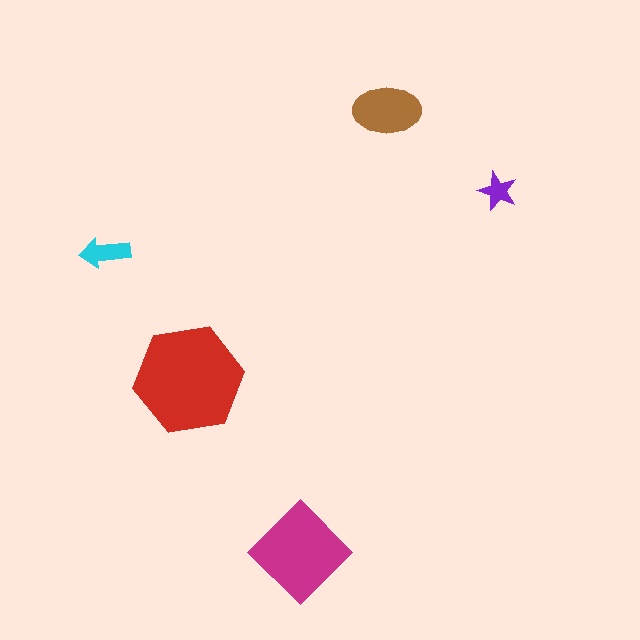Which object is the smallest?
The purple star.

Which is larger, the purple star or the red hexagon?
The red hexagon.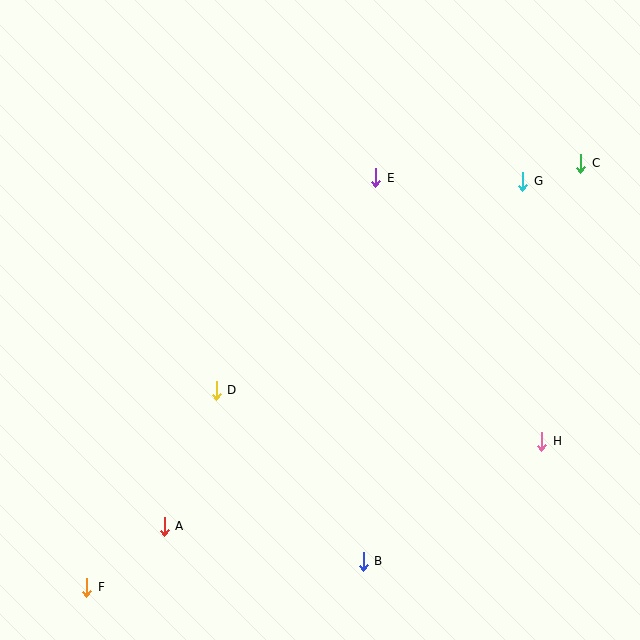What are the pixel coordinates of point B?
Point B is at (363, 561).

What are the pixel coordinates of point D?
Point D is at (216, 390).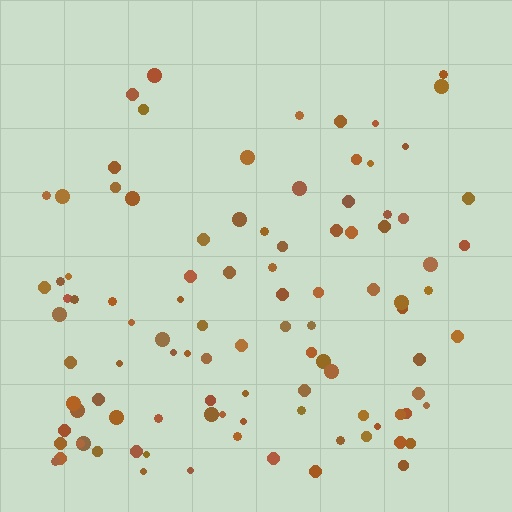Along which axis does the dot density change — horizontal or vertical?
Vertical.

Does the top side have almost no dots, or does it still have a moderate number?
Still a moderate number, just noticeably fewer than the bottom.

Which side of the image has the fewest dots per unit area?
The top.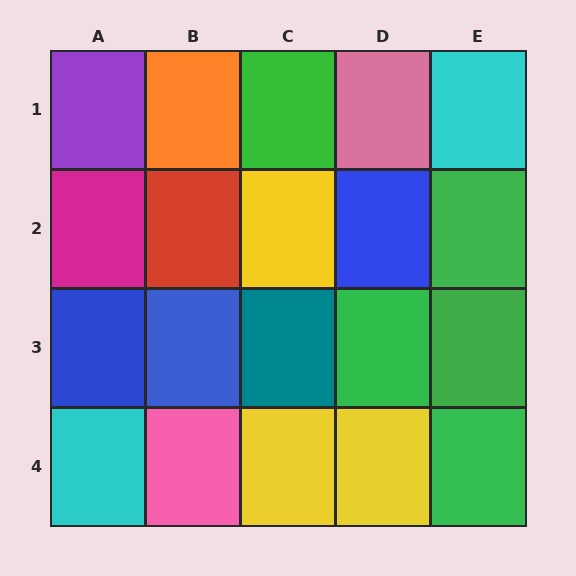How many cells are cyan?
2 cells are cyan.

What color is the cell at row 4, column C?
Yellow.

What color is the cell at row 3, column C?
Teal.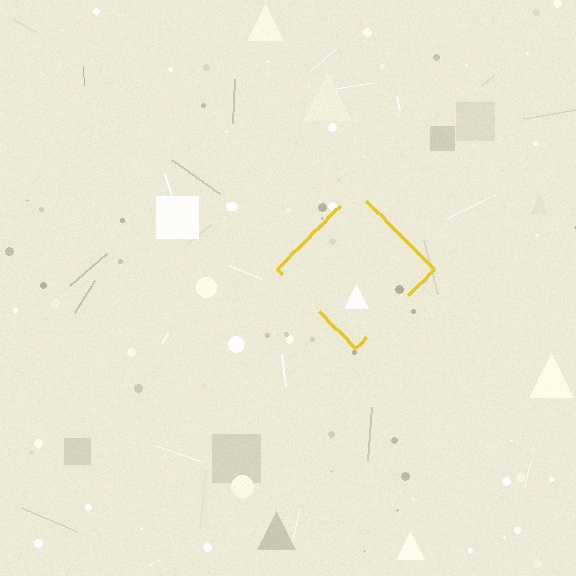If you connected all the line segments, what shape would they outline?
They would outline a diamond.